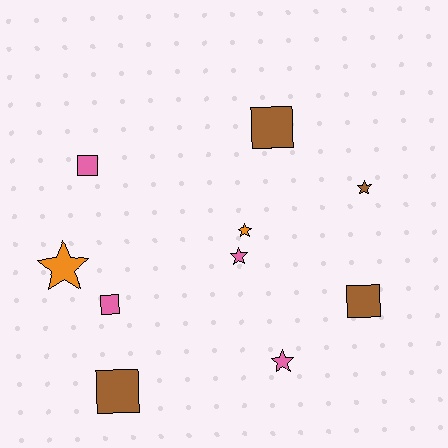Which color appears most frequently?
Brown, with 4 objects.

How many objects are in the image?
There are 10 objects.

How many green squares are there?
There are no green squares.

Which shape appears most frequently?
Star, with 5 objects.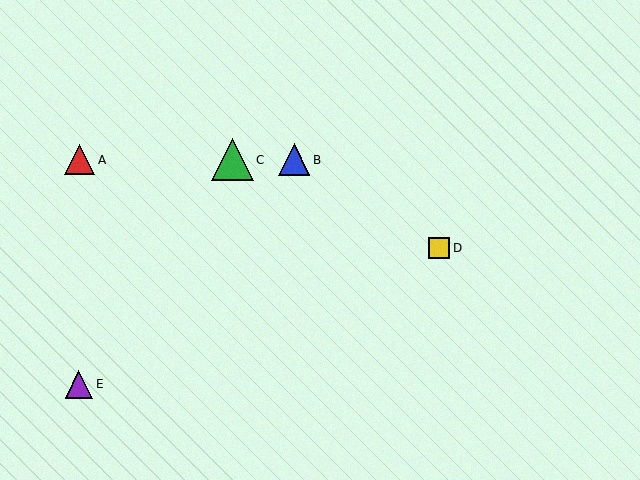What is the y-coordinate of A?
Object A is at y≈160.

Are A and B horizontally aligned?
Yes, both are at y≈160.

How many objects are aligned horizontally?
3 objects (A, B, C) are aligned horizontally.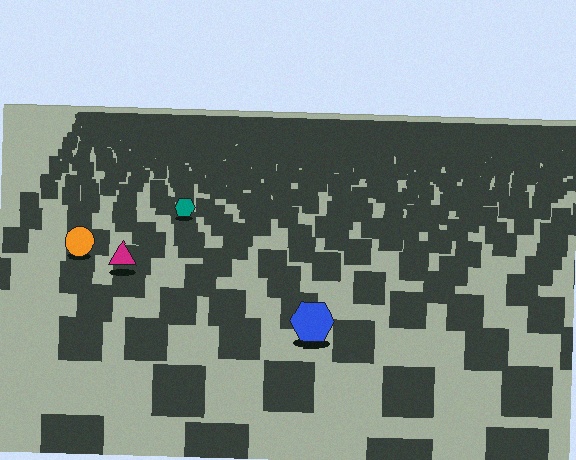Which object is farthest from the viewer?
The teal hexagon is farthest from the viewer. It appears smaller and the ground texture around it is denser.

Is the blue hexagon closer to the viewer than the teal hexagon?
Yes. The blue hexagon is closer — you can tell from the texture gradient: the ground texture is coarser near it.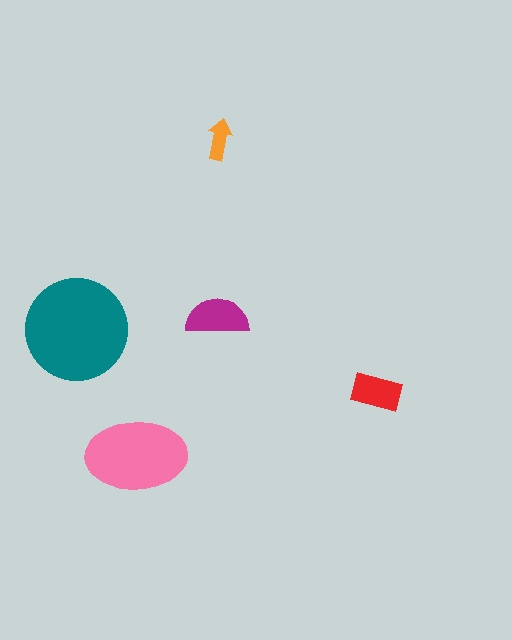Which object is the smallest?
The orange arrow.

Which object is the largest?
The teal circle.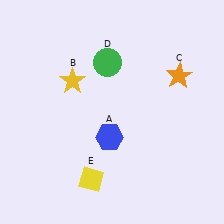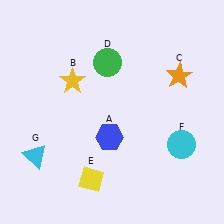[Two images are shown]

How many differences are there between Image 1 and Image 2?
There are 2 differences between the two images.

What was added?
A cyan circle (F), a cyan triangle (G) were added in Image 2.